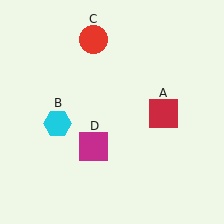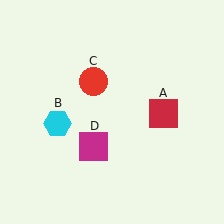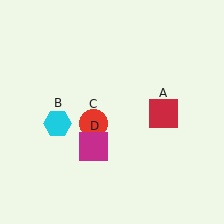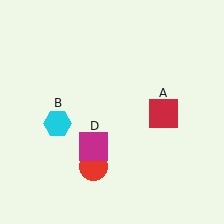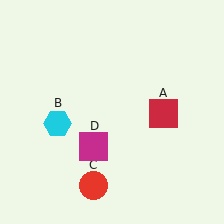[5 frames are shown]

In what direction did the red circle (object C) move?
The red circle (object C) moved down.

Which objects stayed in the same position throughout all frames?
Red square (object A) and cyan hexagon (object B) and magenta square (object D) remained stationary.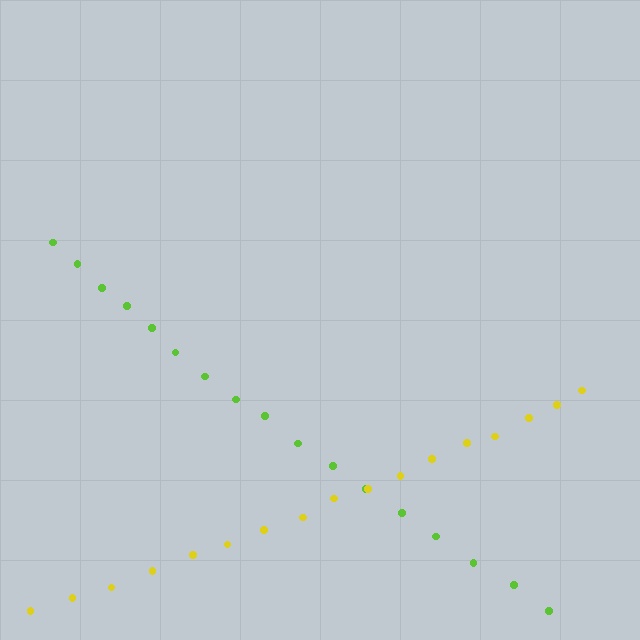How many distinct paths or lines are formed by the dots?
There are 2 distinct paths.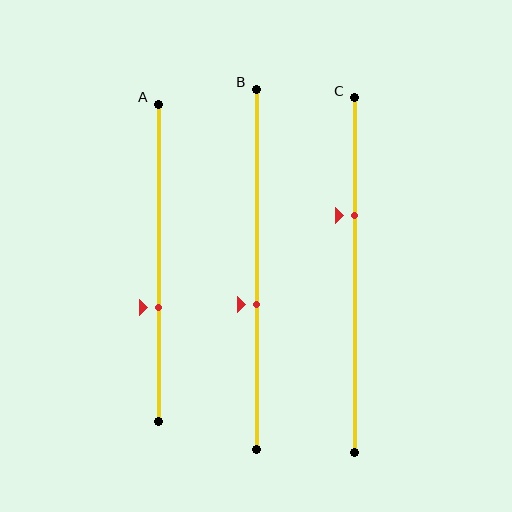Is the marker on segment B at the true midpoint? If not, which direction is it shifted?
No, the marker on segment B is shifted downward by about 10% of the segment length.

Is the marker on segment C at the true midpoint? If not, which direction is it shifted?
No, the marker on segment C is shifted upward by about 17% of the segment length.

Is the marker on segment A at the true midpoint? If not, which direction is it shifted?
No, the marker on segment A is shifted downward by about 14% of the segment length.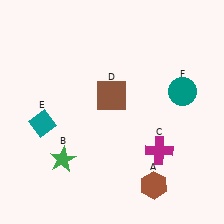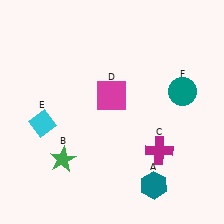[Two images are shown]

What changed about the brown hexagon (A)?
In Image 1, A is brown. In Image 2, it changed to teal.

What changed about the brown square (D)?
In Image 1, D is brown. In Image 2, it changed to magenta.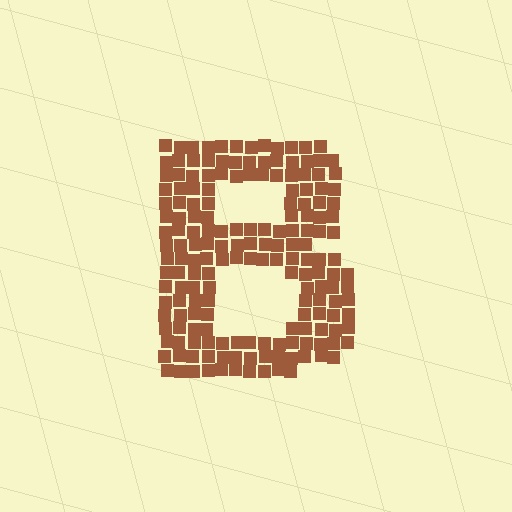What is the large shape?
The large shape is the letter B.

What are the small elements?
The small elements are squares.